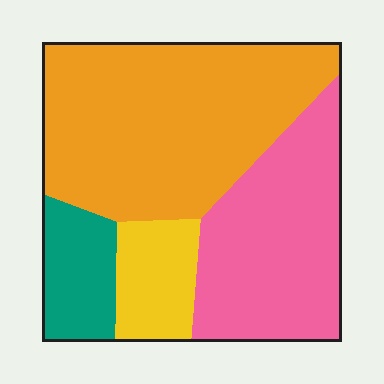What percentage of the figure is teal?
Teal takes up less than a sixth of the figure.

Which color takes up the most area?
Orange, at roughly 45%.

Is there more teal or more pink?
Pink.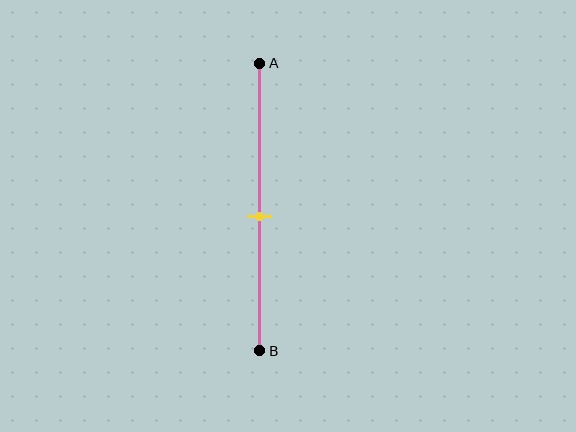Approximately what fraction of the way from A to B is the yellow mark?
The yellow mark is approximately 55% of the way from A to B.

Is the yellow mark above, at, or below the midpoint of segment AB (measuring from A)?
The yellow mark is below the midpoint of segment AB.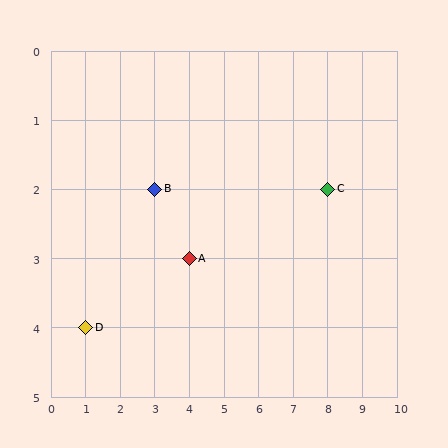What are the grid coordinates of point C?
Point C is at grid coordinates (8, 2).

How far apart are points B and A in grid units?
Points B and A are 1 column and 1 row apart (about 1.4 grid units diagonally).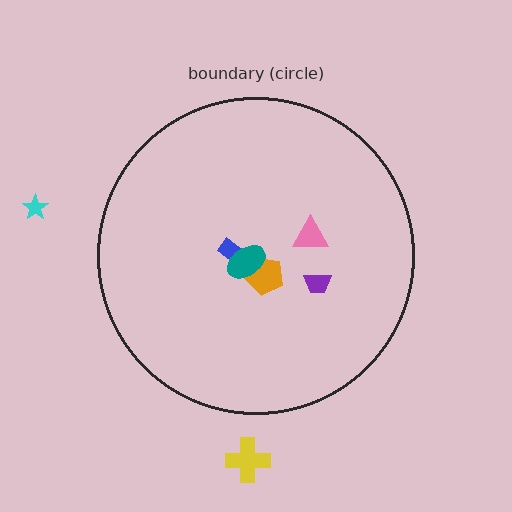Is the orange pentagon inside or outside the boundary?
Inside.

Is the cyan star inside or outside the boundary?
Outside.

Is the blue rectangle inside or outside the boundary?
Inside.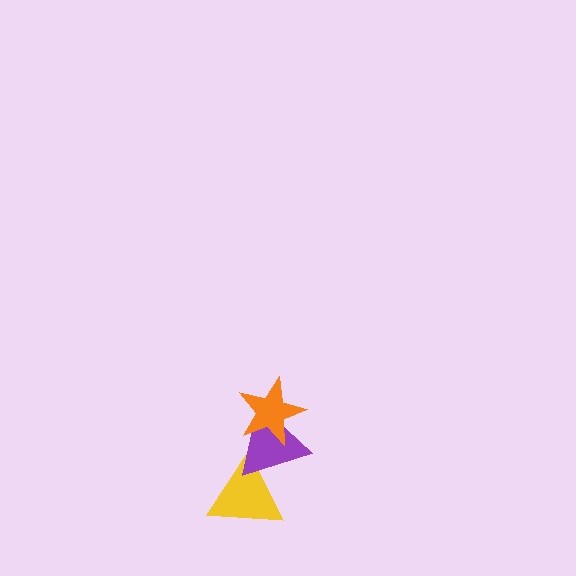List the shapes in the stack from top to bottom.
From top to bottom: the orange star, the purple triangle, the yellow triangle.